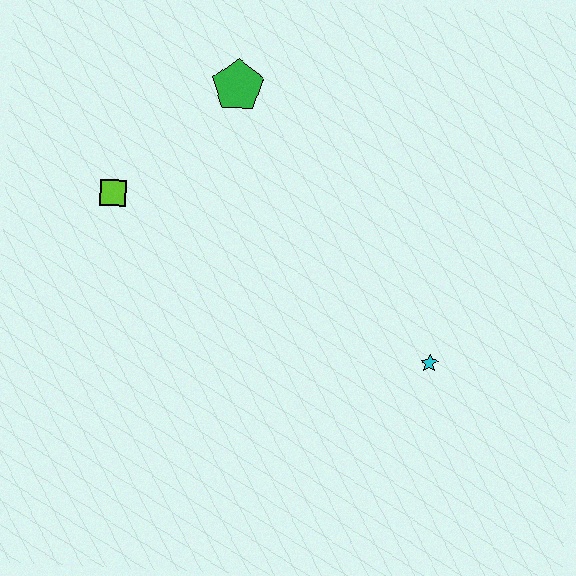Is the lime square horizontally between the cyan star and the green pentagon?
No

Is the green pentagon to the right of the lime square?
Yes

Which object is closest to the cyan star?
The green pentagon is closest to the cyan star.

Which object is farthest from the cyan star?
The lime square is farthest from the cyan star.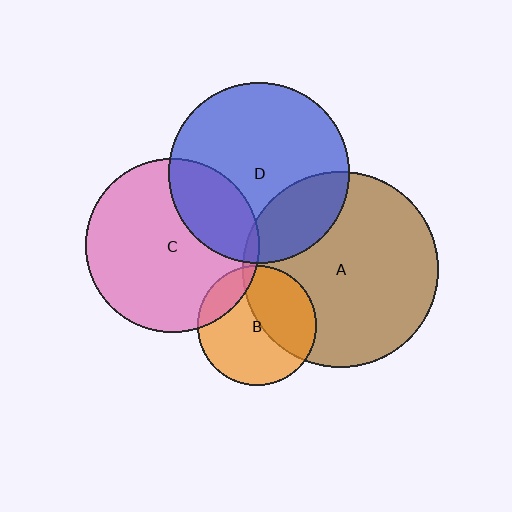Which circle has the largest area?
Circle A (brown).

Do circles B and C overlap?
Yes.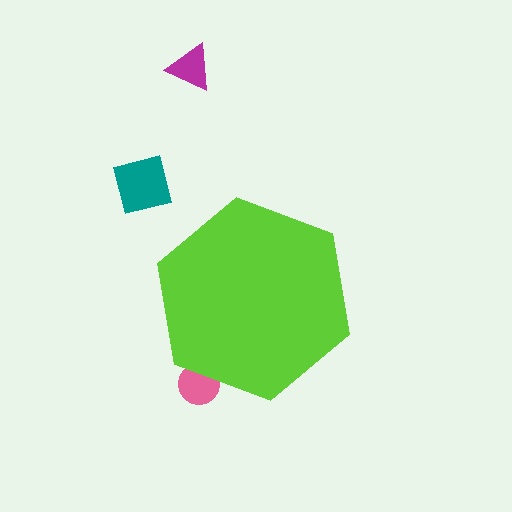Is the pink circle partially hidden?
Yes, the pink circle is partially hidden behind the lime hexagon.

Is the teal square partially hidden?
No, the teal square is fully visible.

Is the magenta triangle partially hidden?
No, the magenta triangle is fully visible.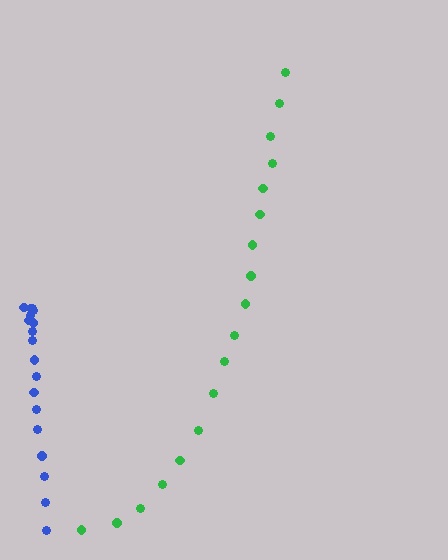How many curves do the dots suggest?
There are 2 distinct paths.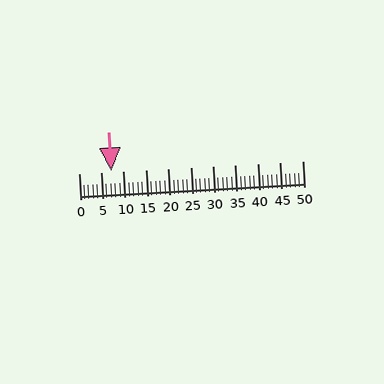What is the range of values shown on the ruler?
The ruler shows values from 0 to 50.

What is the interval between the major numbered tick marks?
The major tick marks are spaced 5 units apart.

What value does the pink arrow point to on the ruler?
The pink arrow points to approximately 7.